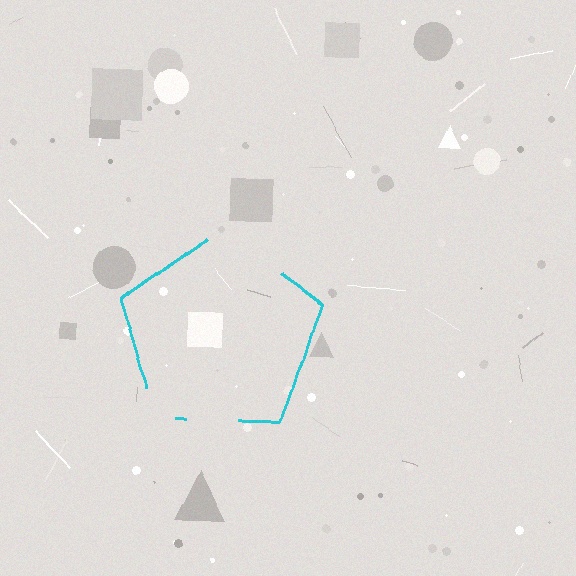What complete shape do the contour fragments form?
The contour fragments form a pentagon.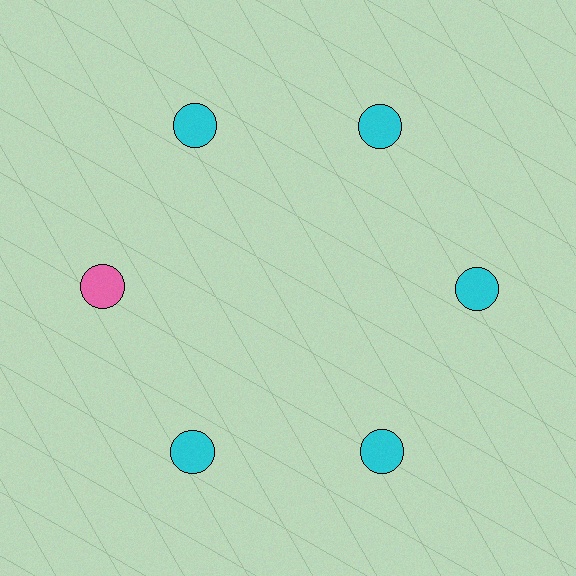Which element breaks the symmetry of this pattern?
The pink circle at roughly the 9 o'clock position breaks the symmetry. All other shapes are cyan circles.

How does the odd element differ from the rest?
It has a different color: pink instead of cyan.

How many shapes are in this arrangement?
There are 6 shapes arranged in a ring pattern.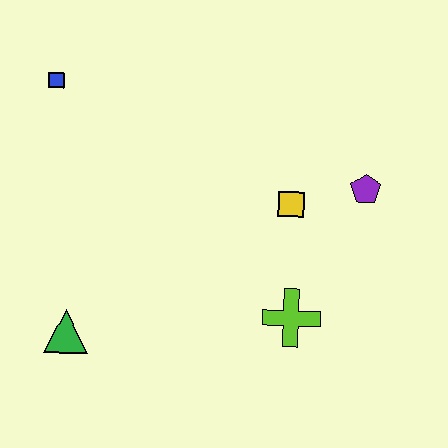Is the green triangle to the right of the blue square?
Yes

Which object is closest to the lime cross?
The yellow square is closest to the lime cross.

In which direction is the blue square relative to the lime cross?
The blue square is to the left of the lime cross.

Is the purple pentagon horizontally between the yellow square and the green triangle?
No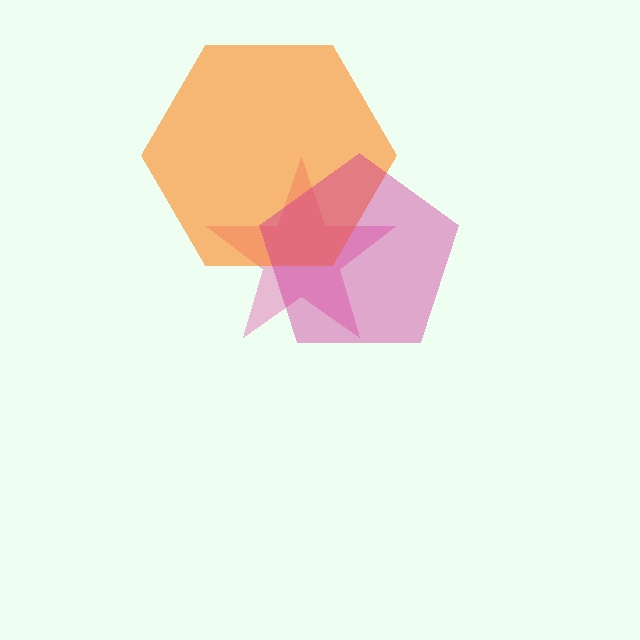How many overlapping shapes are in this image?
There are 3 overlapping shapes in the image.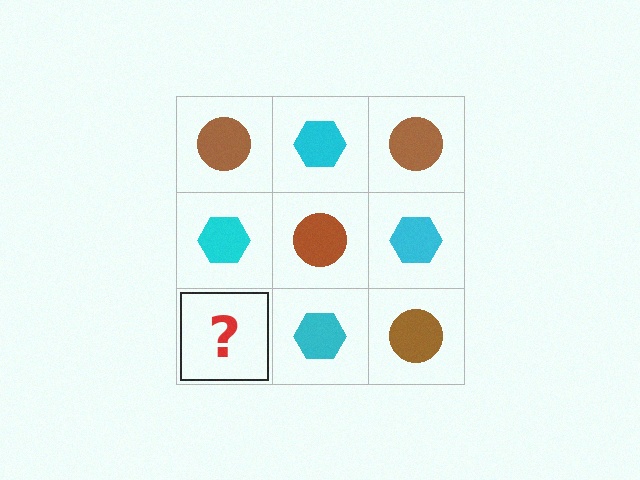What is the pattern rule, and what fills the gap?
The rule is that it alternates brown circle and cyan hexagon in a checkerboard pattern. The gap should be filled with a brown circle.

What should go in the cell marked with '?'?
The missing cell should contain a brown circle.